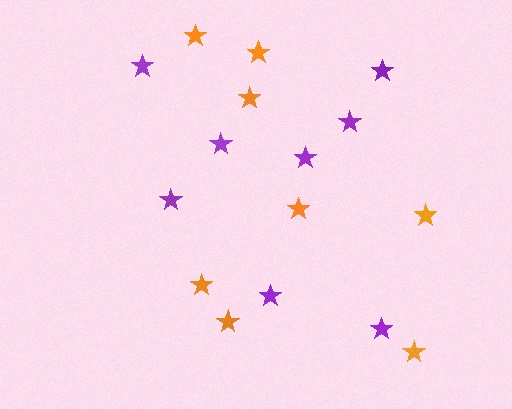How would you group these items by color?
There are 2 groups: one group of orange stars (8) and one group of purple stars (8).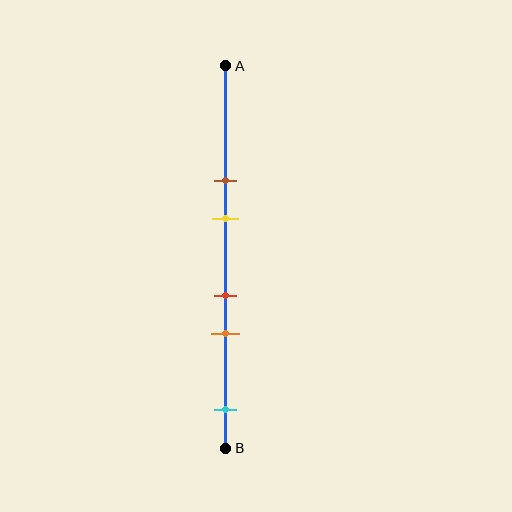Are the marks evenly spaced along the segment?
No, the marks are not evenly spaced.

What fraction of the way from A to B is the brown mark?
The brown mark is approximately 30% (0.3) of the way from A to B.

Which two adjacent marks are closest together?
The red and orange marks are the closest adjacent pair.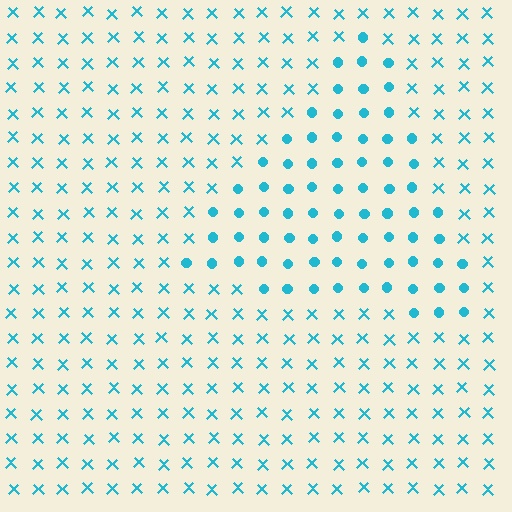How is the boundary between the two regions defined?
The boundary is defined by a change in element shape: circles inside vs. X marks outside. All elements share the same color and spacing.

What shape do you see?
I see a triangle.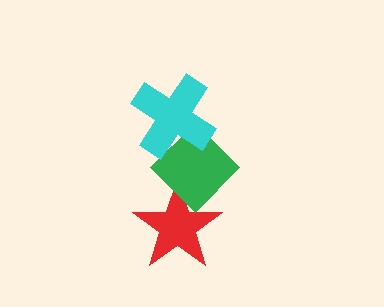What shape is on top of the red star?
The green diamond is on top of the red star.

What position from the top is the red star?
The red star is 3rd from the top.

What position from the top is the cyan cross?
The cyan cross is 1st from the top.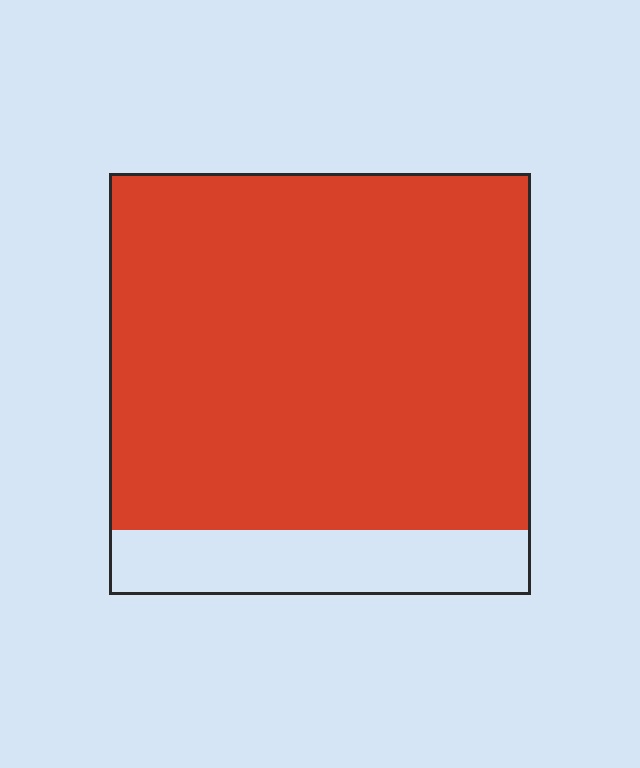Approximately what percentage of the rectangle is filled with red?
Approximately 85%.